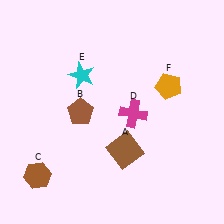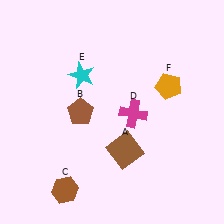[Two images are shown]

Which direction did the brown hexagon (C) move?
The brown hexagon (C) moved right.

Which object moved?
The brown hexagon (C) moved right.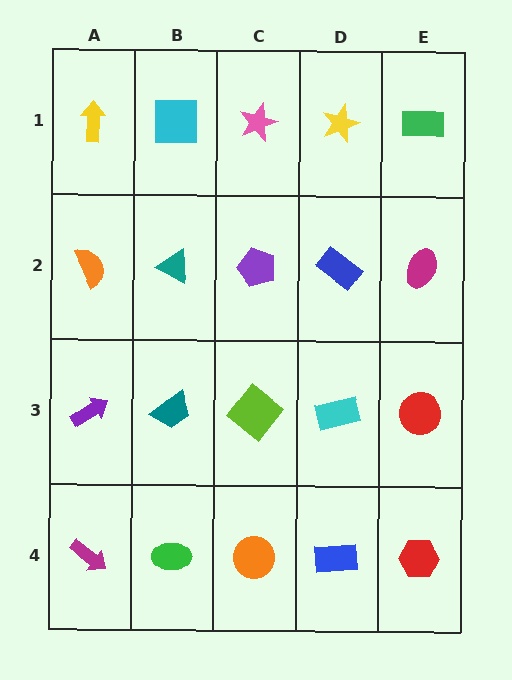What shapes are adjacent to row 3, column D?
A blue rectangle (row 2, column D), a blue rectangle (row 4, column D), a lime diamond (row 3, column C), a red circle (row 3, column E).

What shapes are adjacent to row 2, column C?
A pink star (row 1, column C), a lime diamond (row 3, column C), a teal triangle (row 2, column B), a blue rectangle (row 2, column D).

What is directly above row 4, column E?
A red circle.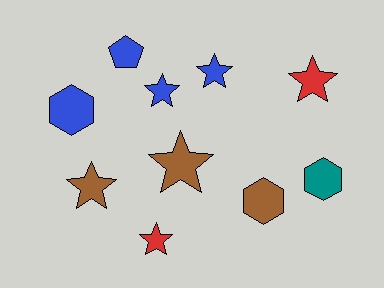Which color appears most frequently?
Blue, with 4 objects.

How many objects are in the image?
There are 10 objects.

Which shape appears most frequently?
Star, with 6 objects.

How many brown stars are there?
There are 2 brown stars.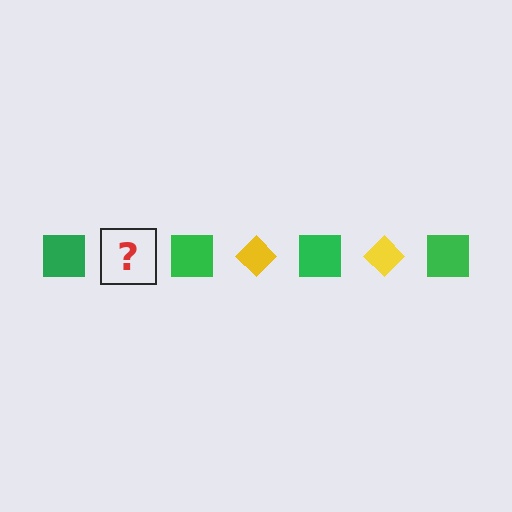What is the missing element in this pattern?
The missing element is a yellow diamond.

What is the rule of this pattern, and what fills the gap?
The rule is that the pattern alternates between green square and yellow diamond. The gap should be filled with a yellow diamond.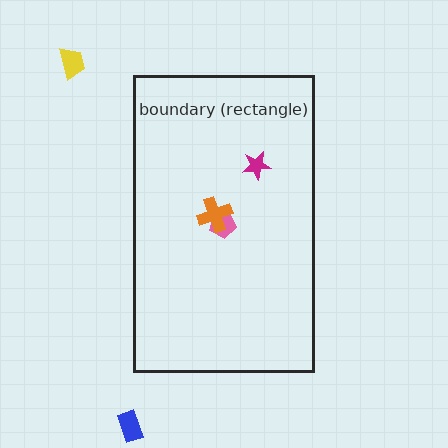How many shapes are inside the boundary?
3 inside, 2 outside.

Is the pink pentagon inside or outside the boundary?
Inside.